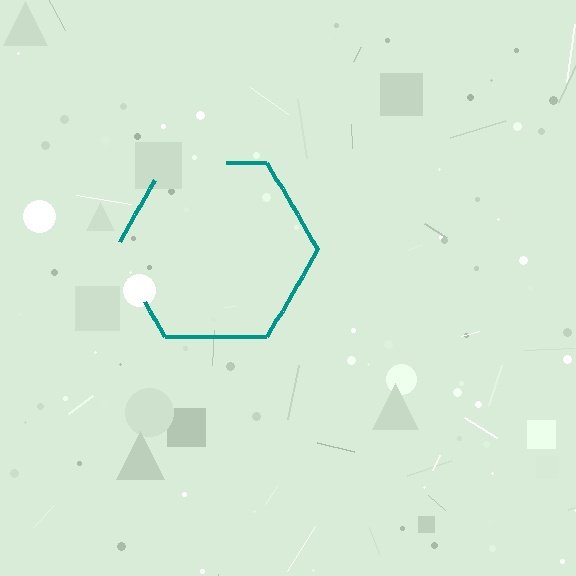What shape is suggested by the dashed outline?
The dashed outline suggests a hexagon.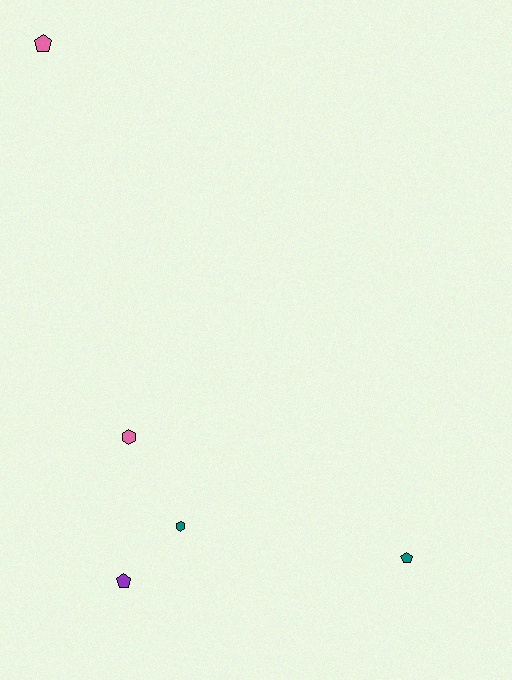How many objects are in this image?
There are 5 objects.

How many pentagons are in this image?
There are 3 pentagons.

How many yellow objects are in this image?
There are no yellow objects.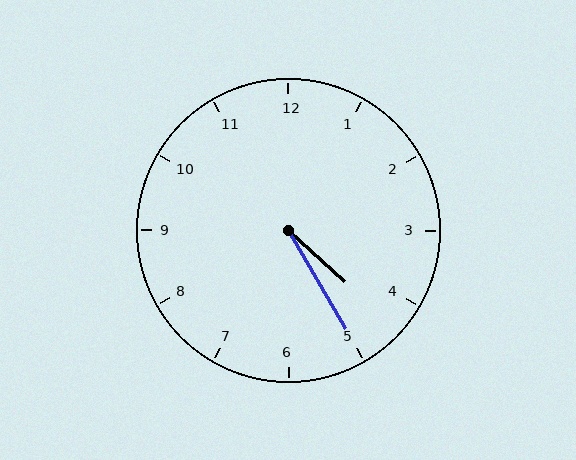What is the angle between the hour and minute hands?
Approximately 18 degrees.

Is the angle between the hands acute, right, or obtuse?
It is acute.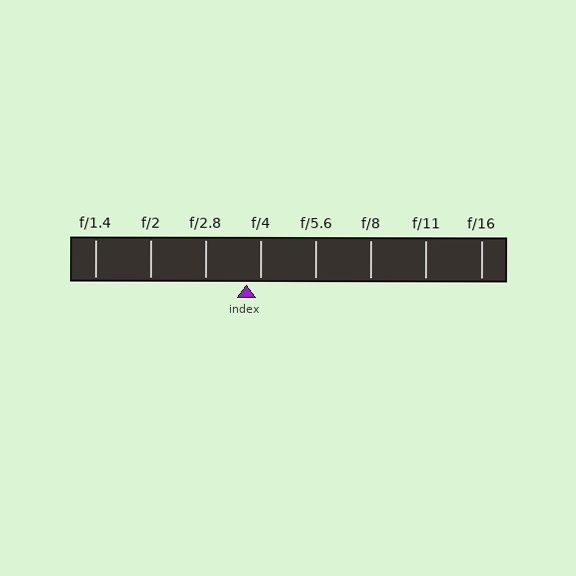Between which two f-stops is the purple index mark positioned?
The index mark is between f/2.8 and f/4.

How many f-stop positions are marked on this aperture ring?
There are 8 f-stop positions marked.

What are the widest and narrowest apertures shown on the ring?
The widest aperture shown is f/1.4 and the narrowest is f/16.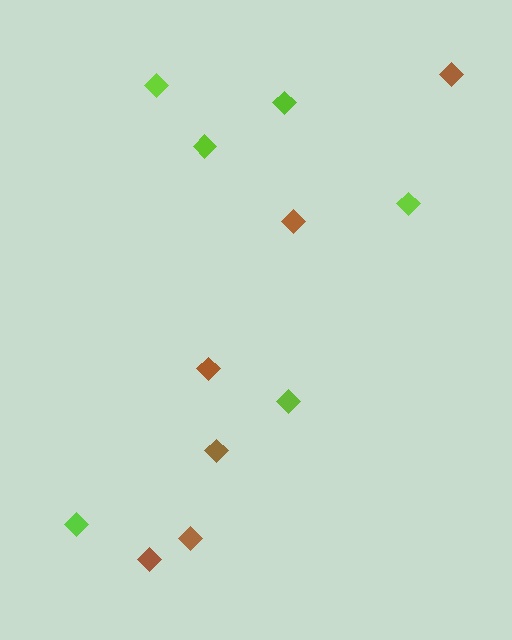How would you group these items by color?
There are 2 groups: one group of lime diamonds (6) and one group of brown diamonds (6).